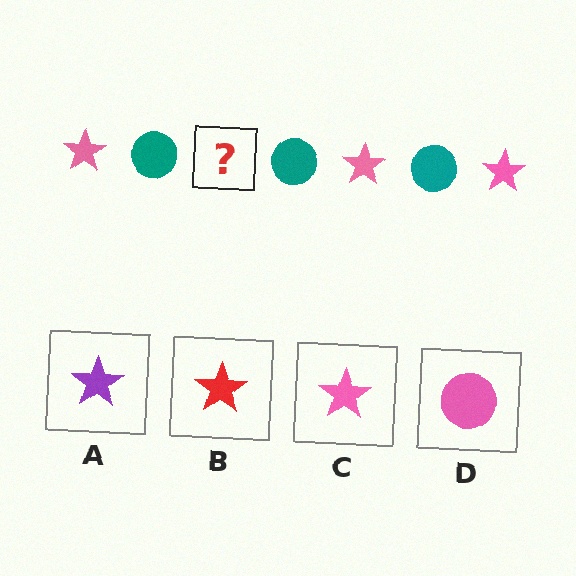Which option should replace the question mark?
Option C.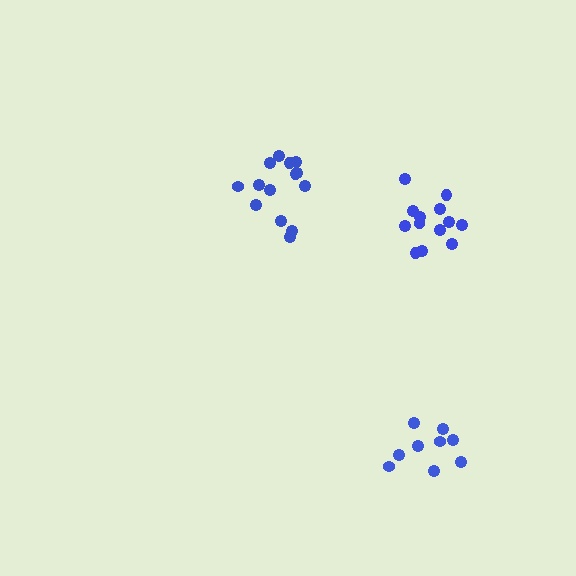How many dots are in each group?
Group 1: 14 dots, Group 2: 9 dots, Group 3: 13 dots (36 total).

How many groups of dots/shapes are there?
There are 3 groups.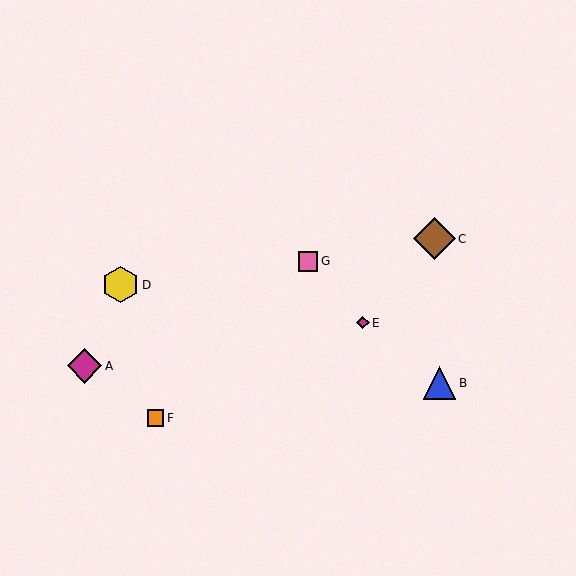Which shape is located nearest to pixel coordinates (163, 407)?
The orange square (labeled F) at (155, 418) is nearest to that location.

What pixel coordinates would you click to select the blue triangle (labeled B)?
Click at (440, 383) to select the blue triangle B.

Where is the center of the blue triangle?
The center of the blue triangle is at (440, 383).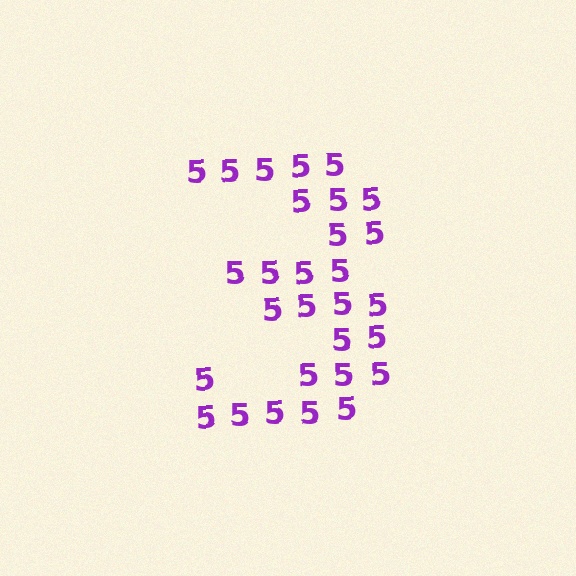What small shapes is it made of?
It is made of small digit 5's.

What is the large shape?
The large shape is the digit 3.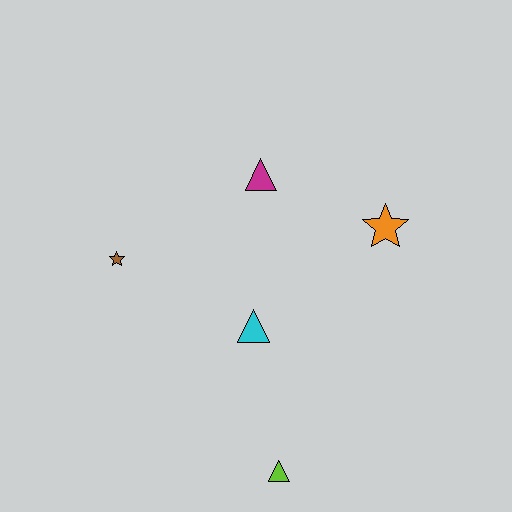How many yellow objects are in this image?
There are no yellow objects.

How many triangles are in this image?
There are 3 triangles.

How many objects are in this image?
There are 5 objects.